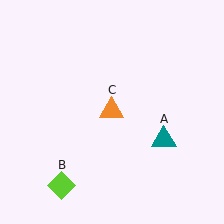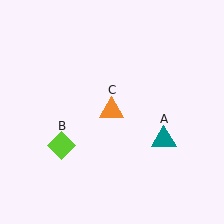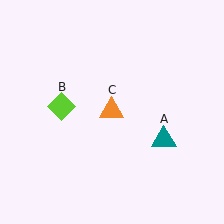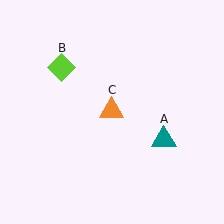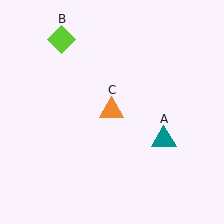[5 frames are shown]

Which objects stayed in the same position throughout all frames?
Teal triangle (object A) and orange triangle (object C) remained stationary.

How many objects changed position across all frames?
1 object changed position: lime diamond (object B).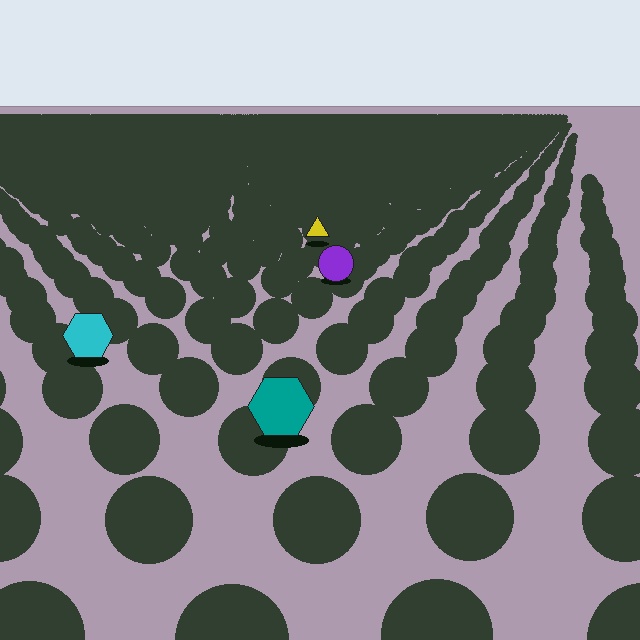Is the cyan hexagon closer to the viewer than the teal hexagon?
No. The teal hexagon is closer — you can tell from the texture gradient: the ground texture is coarser near it.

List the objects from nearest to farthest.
From nearest to farthest: the teal hexagon, the cyan hexagon, the purple circle, the yellow triangle.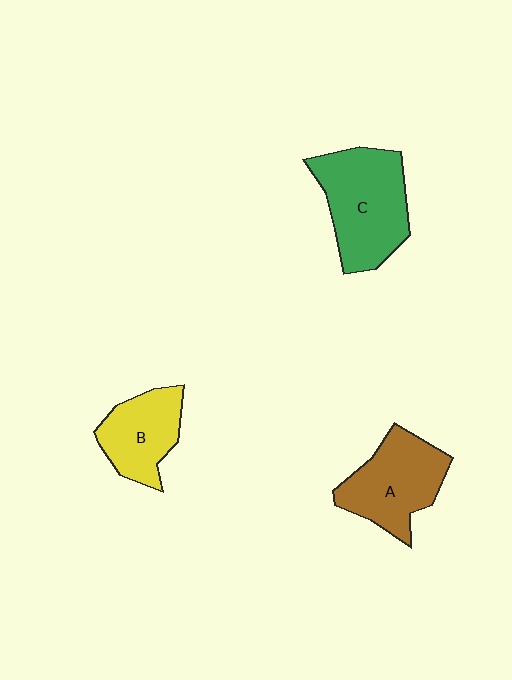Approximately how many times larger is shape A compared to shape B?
Approximately 1.3 times.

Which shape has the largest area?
Shape C (green).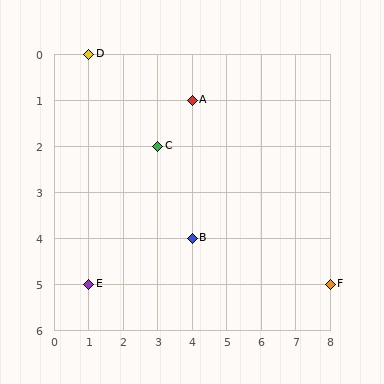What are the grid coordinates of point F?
Point F is at grid coordinates (8, 5).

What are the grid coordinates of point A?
Point A is at grid coordinates (4, 1).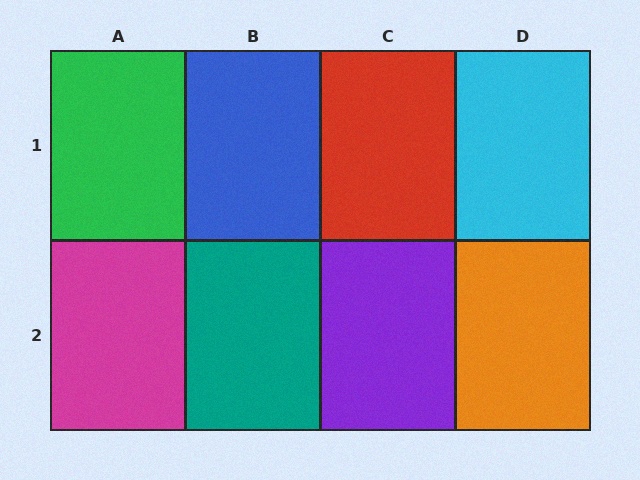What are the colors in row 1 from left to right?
Green, blue, red, cyan.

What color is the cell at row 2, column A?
Magenta.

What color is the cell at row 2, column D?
Orange.